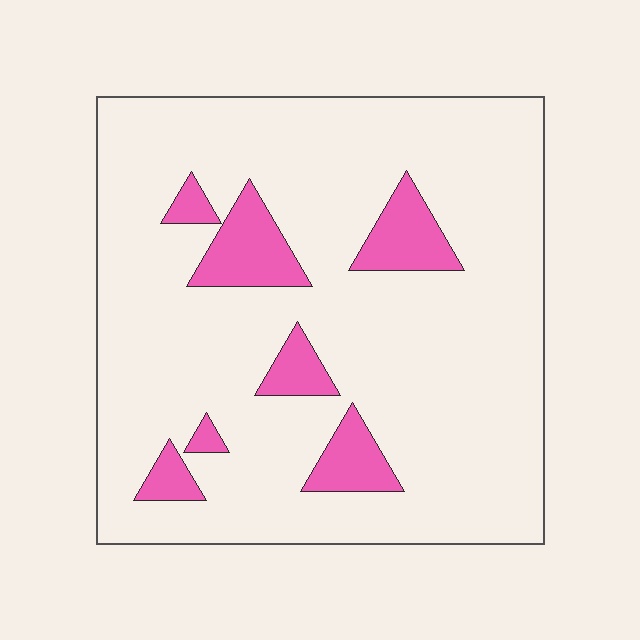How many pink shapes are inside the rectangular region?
7.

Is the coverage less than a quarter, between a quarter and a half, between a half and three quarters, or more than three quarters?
Less than a quarter.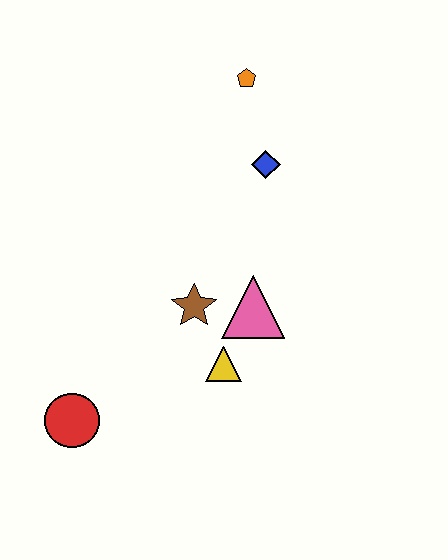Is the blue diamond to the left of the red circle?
No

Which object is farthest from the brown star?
The orange pentagon is farthest from the brown star.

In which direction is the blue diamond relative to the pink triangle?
The blue diamond is above the pink triangle.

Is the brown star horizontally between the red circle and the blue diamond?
Yes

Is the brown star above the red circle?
Yes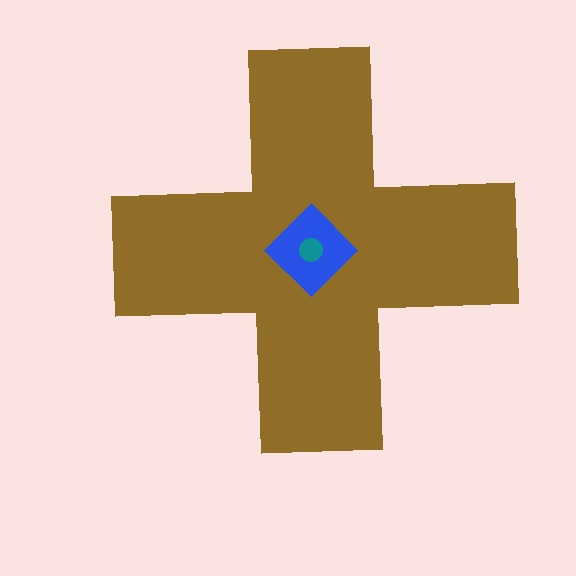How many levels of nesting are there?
3.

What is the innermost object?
The teal circle.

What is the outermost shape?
The brown cross.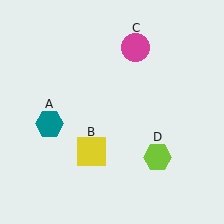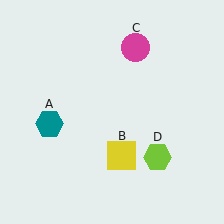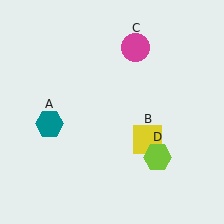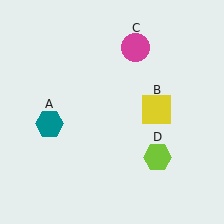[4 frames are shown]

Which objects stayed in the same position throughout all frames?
Teal hexagon (object A) and magenta circle (object C) and lime hexagon (object D) remained stationary.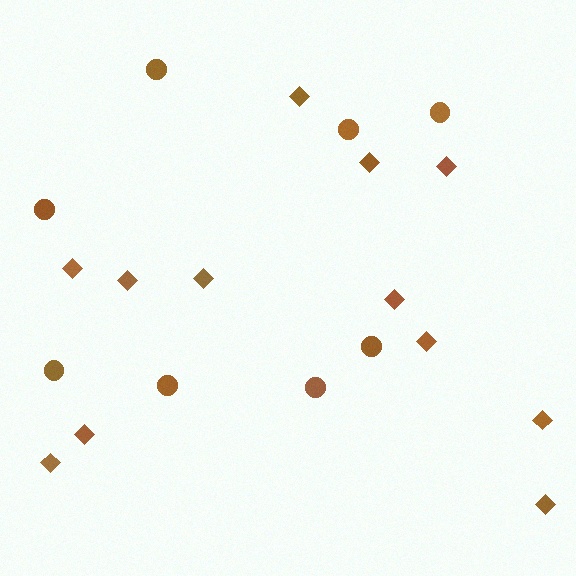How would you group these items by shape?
There are 2 groups: one group of diamonds (12) and one group of circles (8).